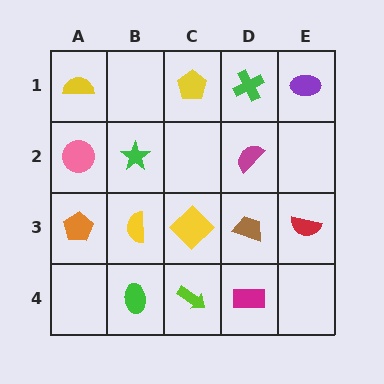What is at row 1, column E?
A purple ellipse.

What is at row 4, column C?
A lime arrow.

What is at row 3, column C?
A yellow diamond.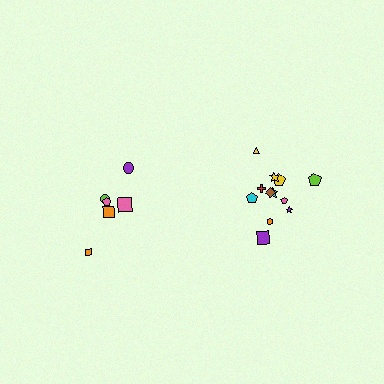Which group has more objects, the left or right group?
The right group.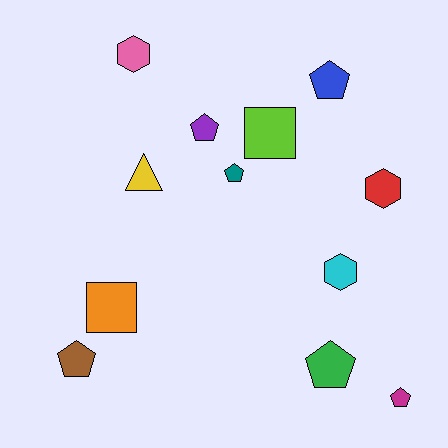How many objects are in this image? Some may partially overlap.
There are 12 objects.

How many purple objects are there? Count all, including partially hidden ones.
There is 1 purple object.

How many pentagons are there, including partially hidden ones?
There are 6 pentagons.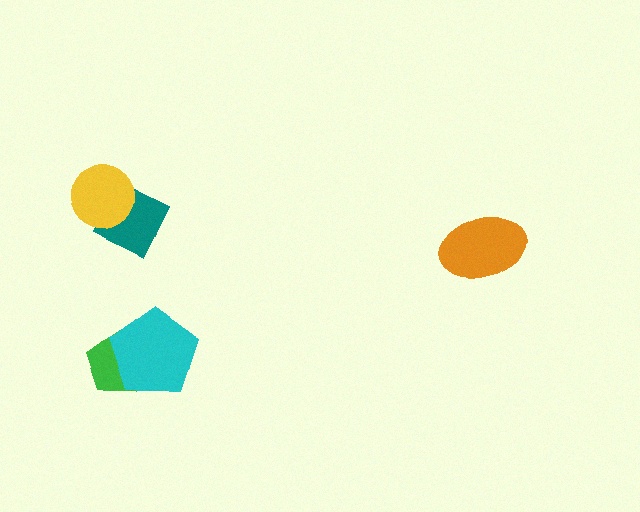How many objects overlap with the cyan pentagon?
1 object overlaps with the cyan pentagon.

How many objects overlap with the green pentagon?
1 object overlaps with the green pentagon.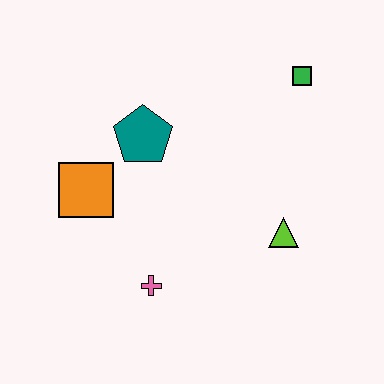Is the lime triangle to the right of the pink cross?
Yes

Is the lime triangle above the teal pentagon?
No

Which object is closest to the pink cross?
The orange square is closest to the pink cross.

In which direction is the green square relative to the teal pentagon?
The green square is to the right of the teal pentagon.